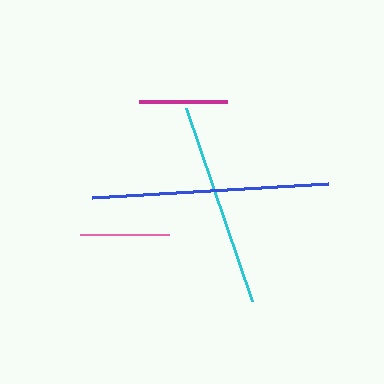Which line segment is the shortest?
The magenta line is the shortest at approximately 88 pixels.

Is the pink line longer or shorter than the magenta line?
The pink line is longer than the magenta line.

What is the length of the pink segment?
The pink segment is approximately 89 pixels long.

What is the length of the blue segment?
The blue segment is approximately 236 pixels long.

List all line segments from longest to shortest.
From longest to shortest: blue, cyan, pink, magenta.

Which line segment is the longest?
The blue line is the longest at approximately 236 pixels.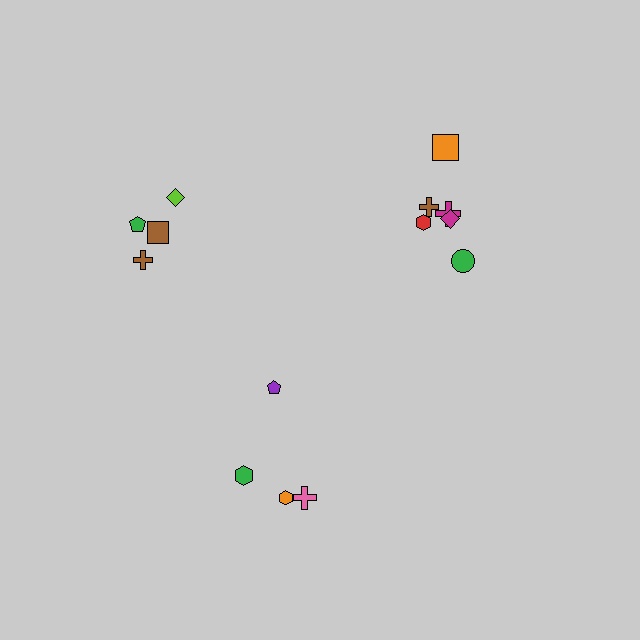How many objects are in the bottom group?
There are 4 objects.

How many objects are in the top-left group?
There are 4 objects.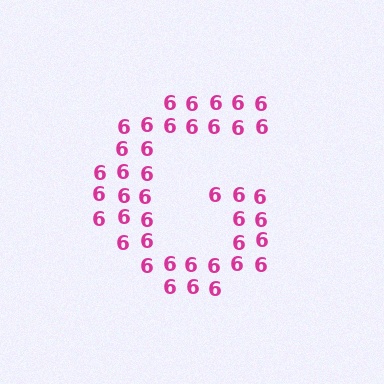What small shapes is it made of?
It is made of small digit 6's.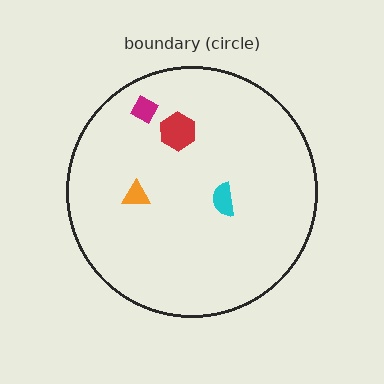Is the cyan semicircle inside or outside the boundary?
Inside.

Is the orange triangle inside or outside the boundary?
Inside.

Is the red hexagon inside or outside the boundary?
Inside.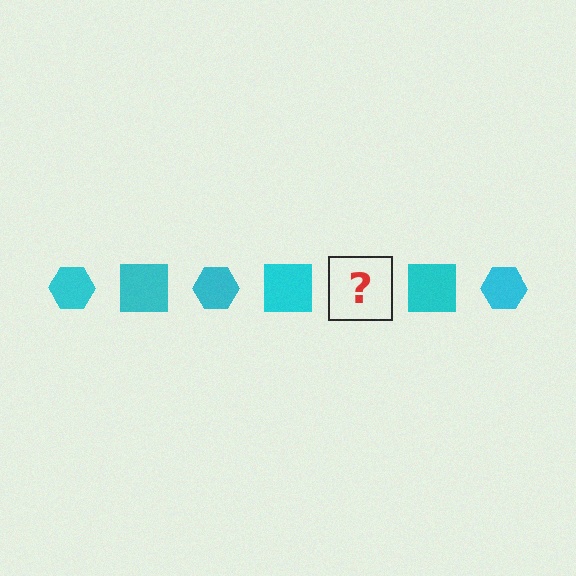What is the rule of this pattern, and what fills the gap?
The rule is that the pattern cycles through hexagon, square shapes in cyan. The gap should be filled with a cyan hexagon.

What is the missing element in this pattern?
The missing element is a cyan hexagon.